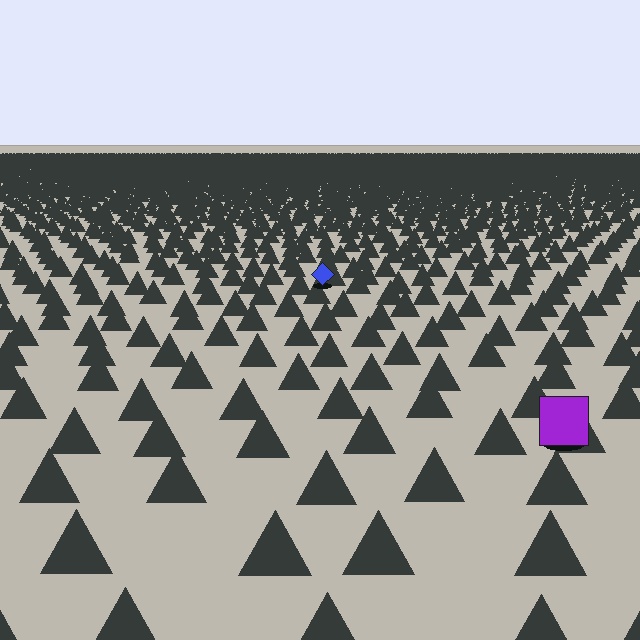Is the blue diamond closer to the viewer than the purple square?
No. The purple square is closer — you can tell from the texture gradient: the ground texture is coarser near it.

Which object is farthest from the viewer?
The blue diamond is farthest from the viewer. It appears smaller and the ground texture around it is denser.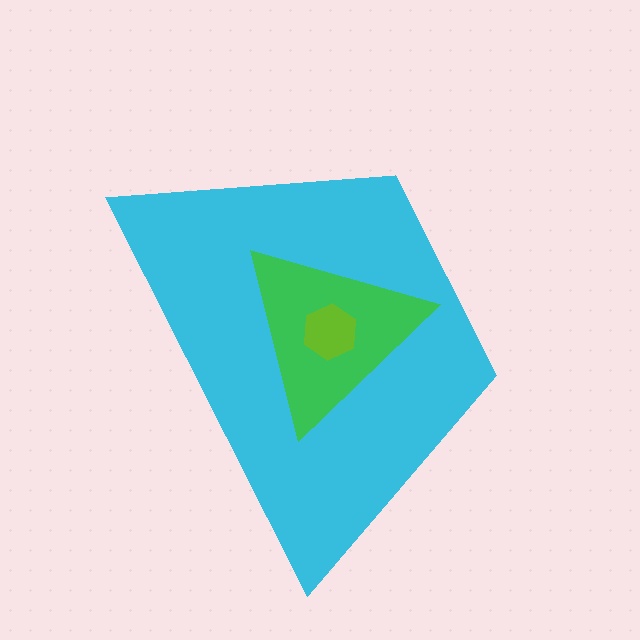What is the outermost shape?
The cyan trapezoid.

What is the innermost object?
The lime hexagon.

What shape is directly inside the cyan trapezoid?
The green triangle.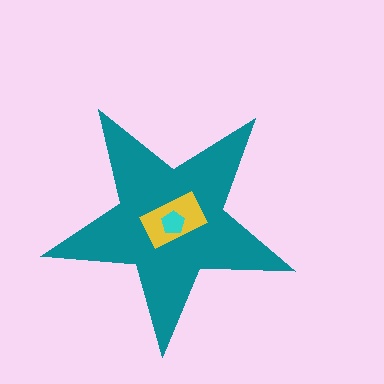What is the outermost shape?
The teal star.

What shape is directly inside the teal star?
The yellow rectangle.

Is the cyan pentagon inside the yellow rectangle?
Yes.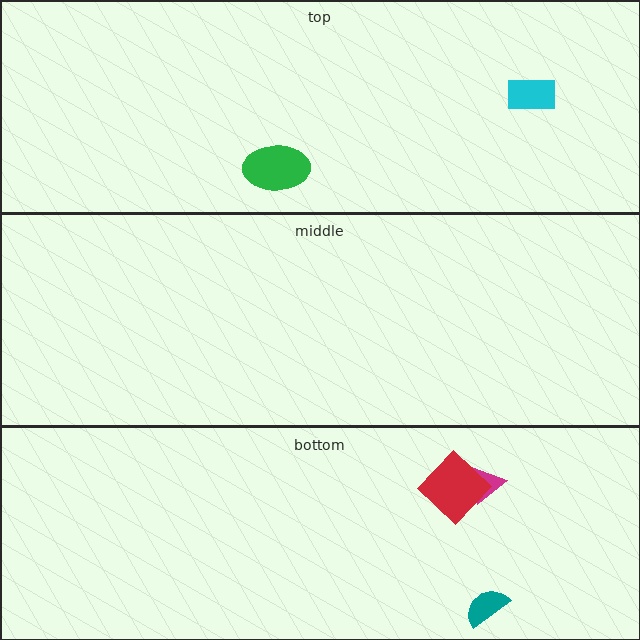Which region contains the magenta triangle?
The bottom region.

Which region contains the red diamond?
The bottom region.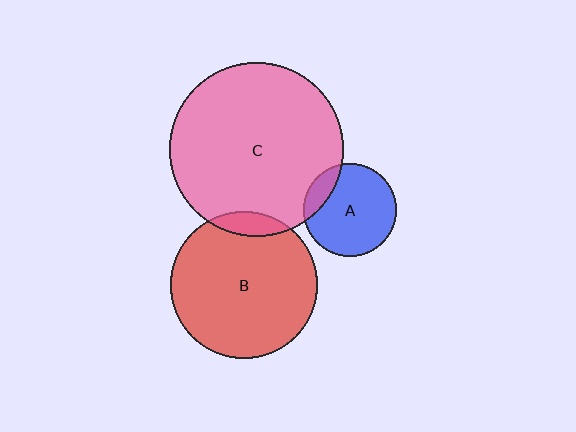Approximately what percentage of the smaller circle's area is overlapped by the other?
Approximately 15%.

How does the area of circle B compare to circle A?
Approximately 2.5 times.